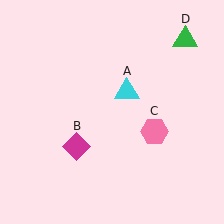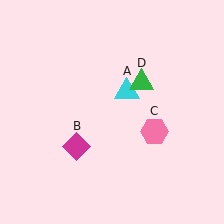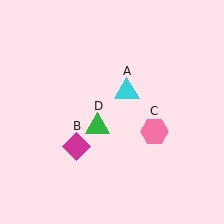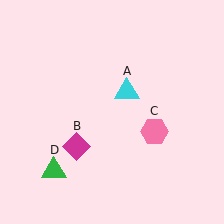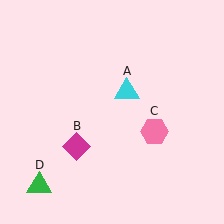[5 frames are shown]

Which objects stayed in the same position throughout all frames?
Cyan triangle (object A) and magenta diamond (object B) and pink hexagon (object C) remained stationary.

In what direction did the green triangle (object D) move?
The green triangle (object D) moved down and to the left.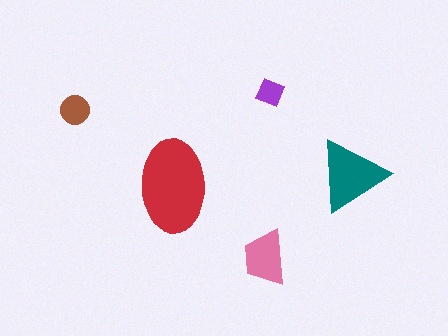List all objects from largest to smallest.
The red ellipse, the teal triangle, the pink trapezoid, the brown circle, the purple diamond.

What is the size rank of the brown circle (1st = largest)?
4th.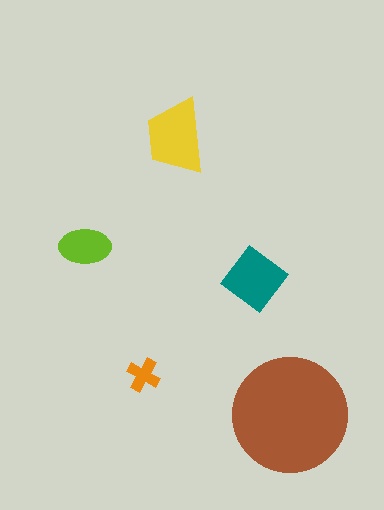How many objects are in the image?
There are 5 objects in the image.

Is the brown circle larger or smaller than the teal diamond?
Larger.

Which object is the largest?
The brown circle.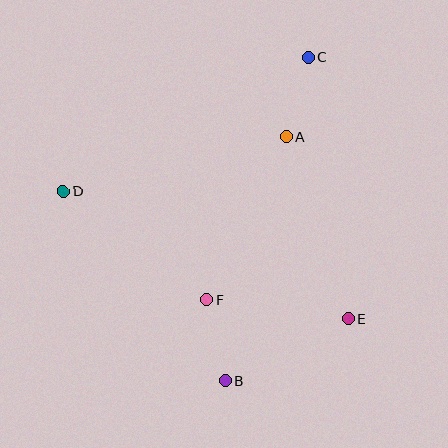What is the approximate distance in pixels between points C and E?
The distance between C and E is approximately 265 pixels.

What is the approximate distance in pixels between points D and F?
The distance between D and F is approximately 180 pixels.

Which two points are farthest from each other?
Points B and C are farthest from each other.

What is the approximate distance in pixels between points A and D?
The distance between A and D is approximately 230 pixels.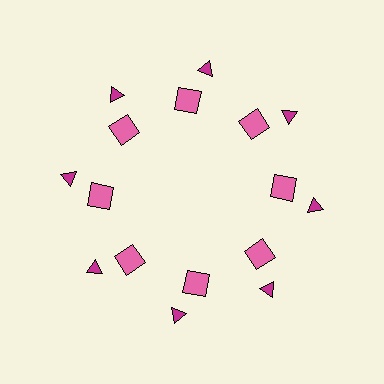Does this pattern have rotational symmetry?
Yes, this pattern has 8-fold rotational symmetry. It looks the same after rotating 45 degrees around the center.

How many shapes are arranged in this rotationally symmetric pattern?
There are 16 shapes, arranged in 8 groups of 2.